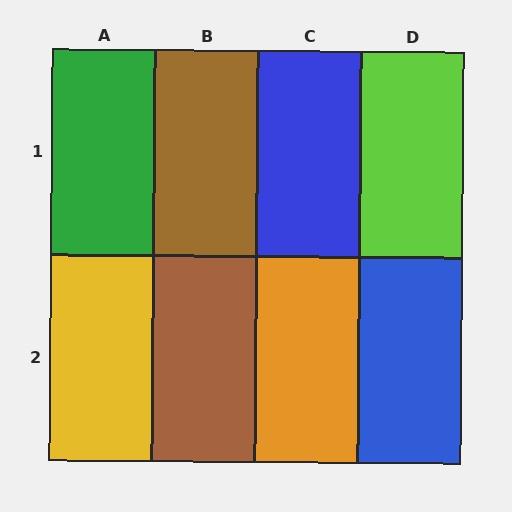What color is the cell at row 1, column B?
Brown.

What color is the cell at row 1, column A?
Green.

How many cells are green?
1 cell is green.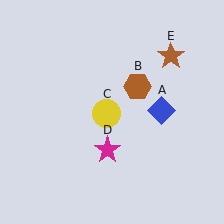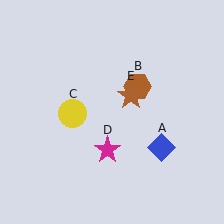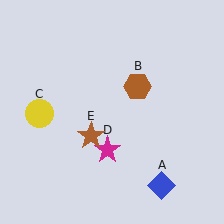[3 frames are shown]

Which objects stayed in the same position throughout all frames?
Brown hexagon (object B) and magenta star (object D) remained stationary.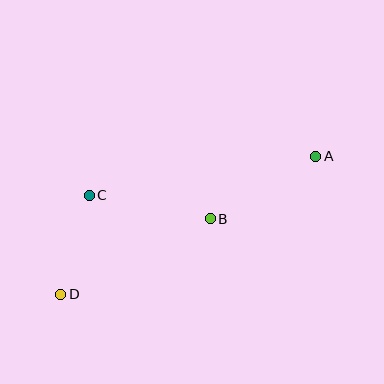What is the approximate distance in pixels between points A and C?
The distance between A and C is approximately 230 pixels.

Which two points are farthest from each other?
Points A and D are farthest from each other.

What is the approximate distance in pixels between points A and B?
The distance between A and B is approximately 122 pixels.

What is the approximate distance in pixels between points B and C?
The distance between B and C is approximately 123 pixels.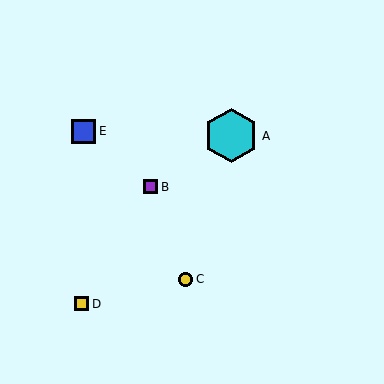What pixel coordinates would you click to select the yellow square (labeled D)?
Click at (82, 304) to select the yellow square D.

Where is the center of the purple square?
The center of the purple square is at (151, 187).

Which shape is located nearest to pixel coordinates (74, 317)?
The yellow square (labeled D) at (82, 304) is nearest to that location.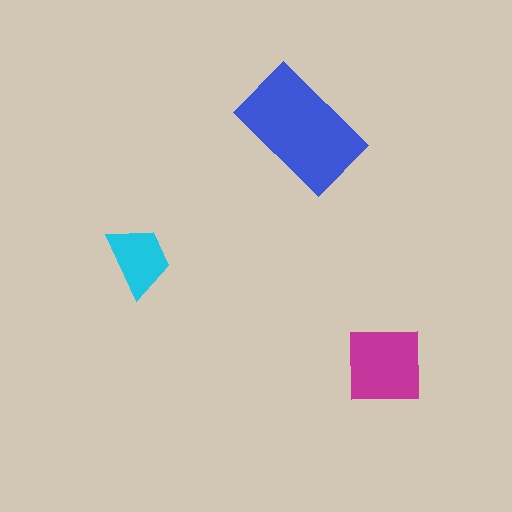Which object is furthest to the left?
The cyan trapezoid is leftmost.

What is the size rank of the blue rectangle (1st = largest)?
1st.